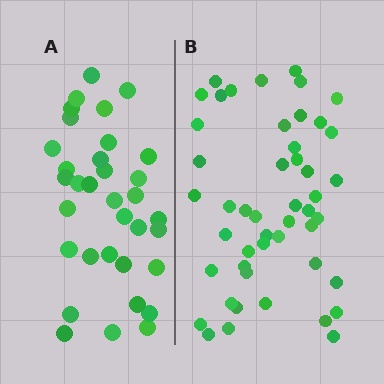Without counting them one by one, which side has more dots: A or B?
Region B (the right region) has more dots.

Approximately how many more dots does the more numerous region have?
Region B has approximately 15 more dots than region A.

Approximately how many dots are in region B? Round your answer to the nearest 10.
About 50 dots. (The exact count is 48, which rounds to 50.)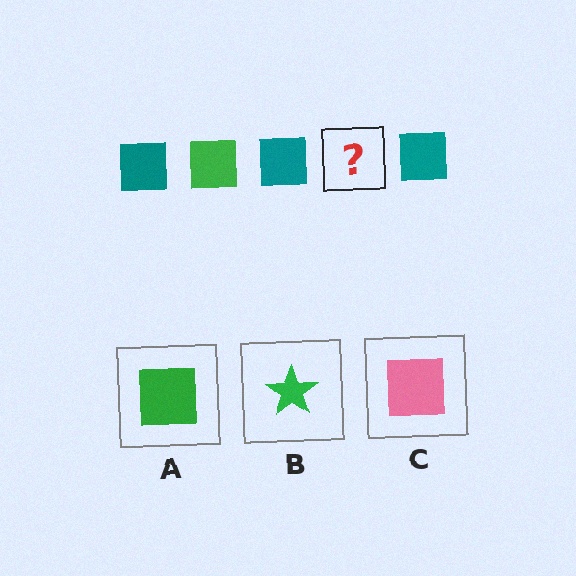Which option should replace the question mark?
Option A.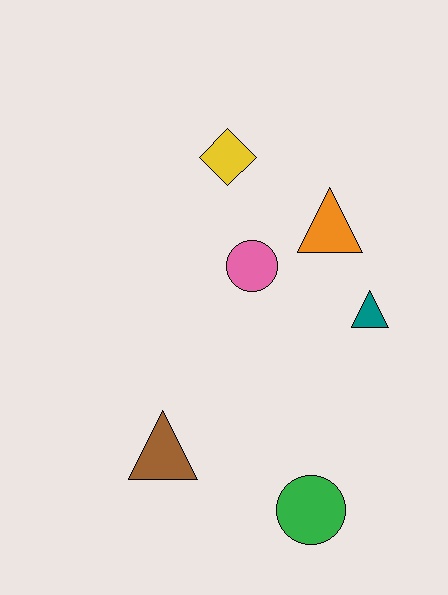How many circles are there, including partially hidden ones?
There are 2 circles.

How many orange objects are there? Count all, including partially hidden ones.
There is 1 orange object.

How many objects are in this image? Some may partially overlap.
There are 6 objects.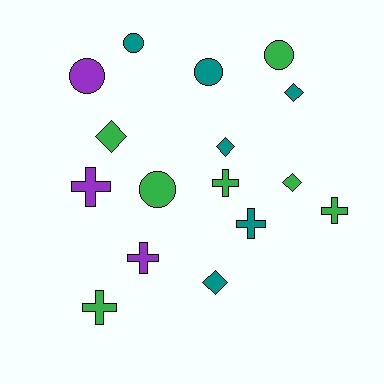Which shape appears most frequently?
Cross, with 6 objects.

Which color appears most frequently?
Green, with 7 objects.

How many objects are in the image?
There are 16 objects.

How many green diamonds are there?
There are 2 green diamonds.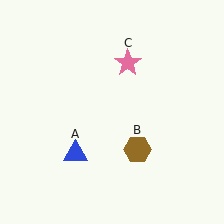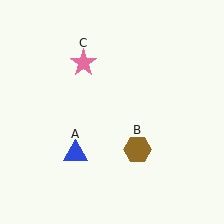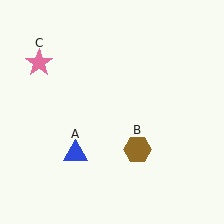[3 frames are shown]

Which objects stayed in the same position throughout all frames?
Blue triangle (object A) and brown hexagon (object B) remained stationary.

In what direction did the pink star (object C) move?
The pink star (object C) moved left.